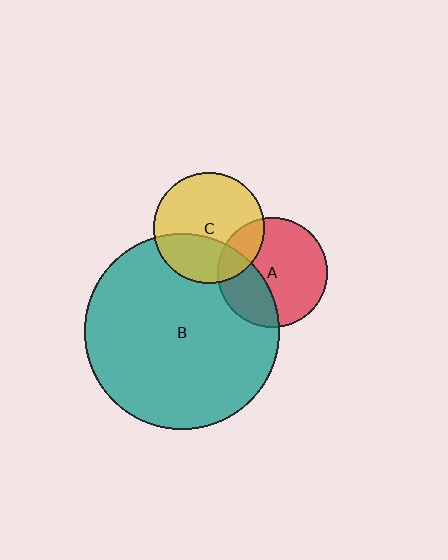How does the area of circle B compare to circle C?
Approximately 3.1 times.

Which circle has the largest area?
Circle B (teal).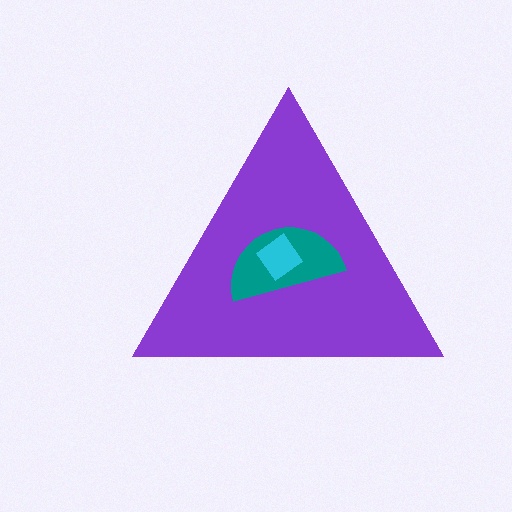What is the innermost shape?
The cyan diamond.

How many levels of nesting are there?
3.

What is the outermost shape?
The purple triangle.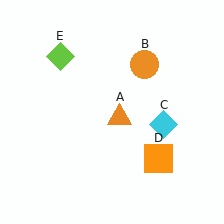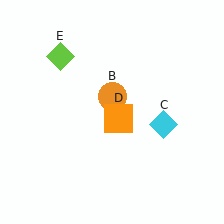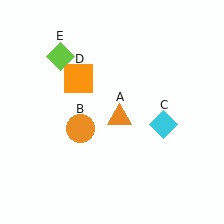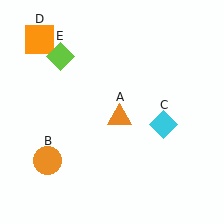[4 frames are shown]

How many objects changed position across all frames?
2 objects changed position: orange circle (object B), orange square (object D).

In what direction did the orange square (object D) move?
The orange square (object D) moved up and to the left.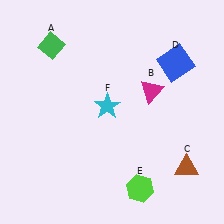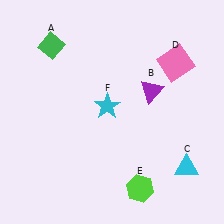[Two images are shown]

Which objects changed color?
B changed from magenta to purple. C changed from brown to cyan. D changed from blue to pink.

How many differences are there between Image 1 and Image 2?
There are 3 differences between the two images.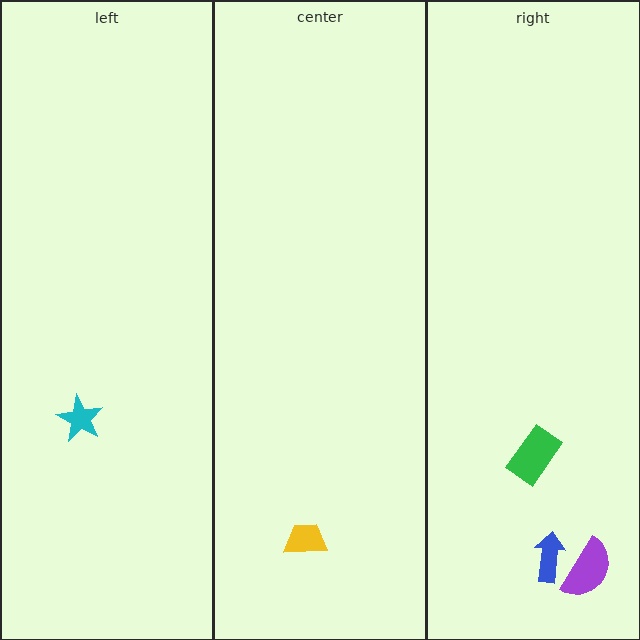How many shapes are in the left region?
1.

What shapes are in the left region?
The cyan star.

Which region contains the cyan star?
The left region.